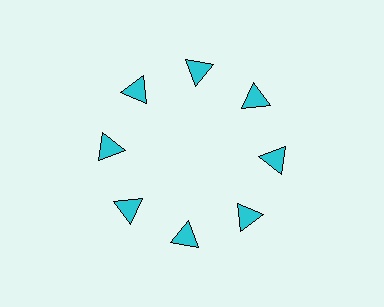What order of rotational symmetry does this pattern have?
This pattern has 8-fold rotational symmetry.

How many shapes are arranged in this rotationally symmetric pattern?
There are 8 shapes, arranged in 8 groups of 1.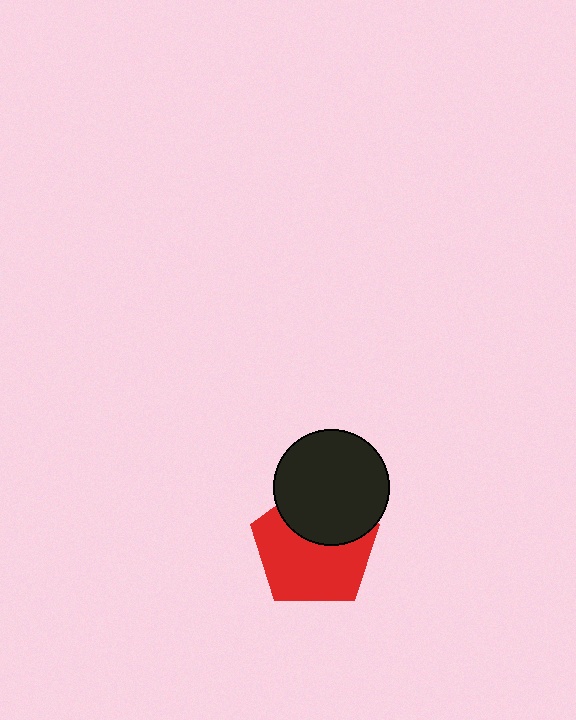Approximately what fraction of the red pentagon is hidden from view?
Roughly 37% of the red pentagon is hidden behind the black circle.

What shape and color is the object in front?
The object in front is a black circle.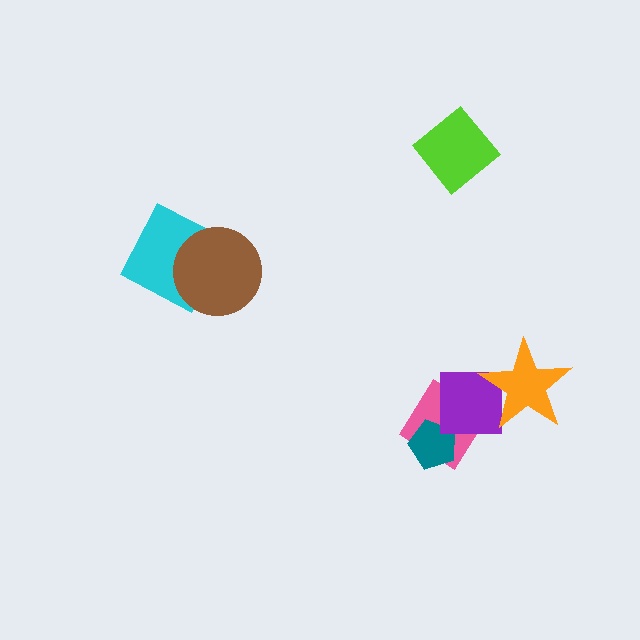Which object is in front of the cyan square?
The brown circle is in front of the cyan square.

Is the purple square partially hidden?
Yes, it is partially covered by another shape.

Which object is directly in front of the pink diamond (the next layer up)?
The teal pentagon is directly in front of the pink diamond.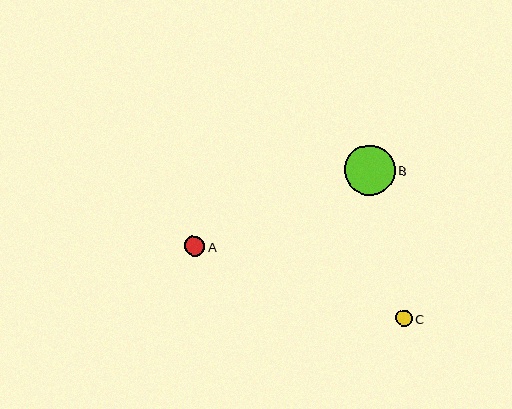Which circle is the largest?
Circle B is the largest with a size of approximately 51 pixels.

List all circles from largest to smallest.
From largest to smallest: B, A, C.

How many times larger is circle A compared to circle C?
Circle A is approximately 1.3 times the size of circle C.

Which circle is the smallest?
Circle C is the smallest with a size of approximately 16 pixels.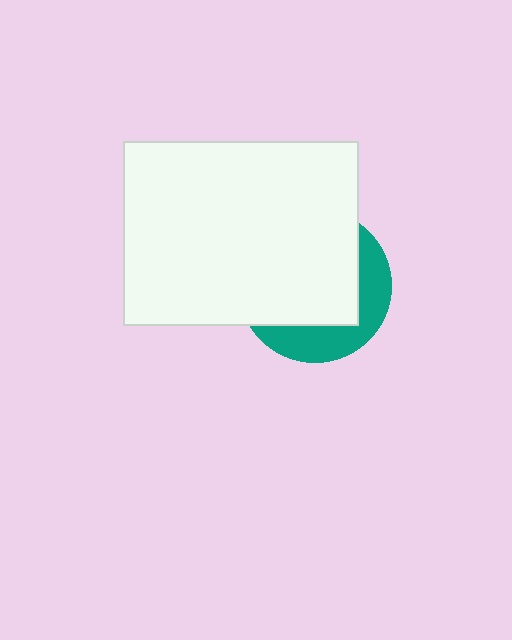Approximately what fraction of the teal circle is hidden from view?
Roughly 67% of the teal circle is hidden behind the white rectangle.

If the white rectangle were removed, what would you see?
You would see the complete teal circle.